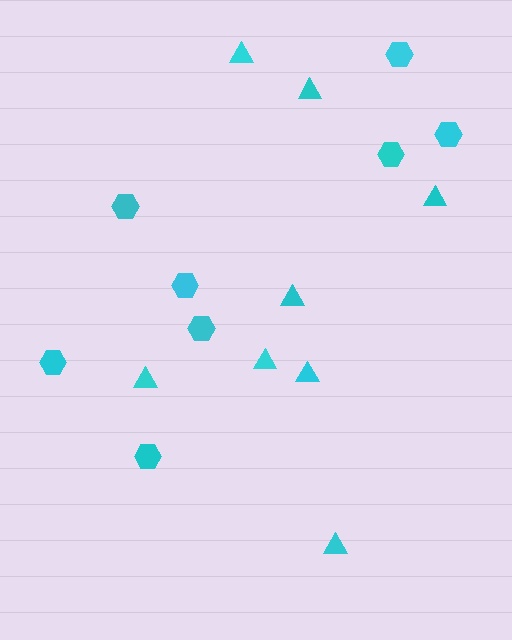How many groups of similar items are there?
There are 2 groups: one group of triangles (8) and one group of hexagons (8).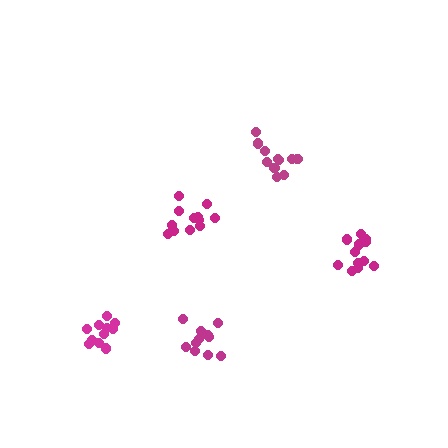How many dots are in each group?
Group 1: 11 dots, Group 2: 11 dots, Group 3: 13 dots, Group 4: 13 dots, Group 5: 11 dots (59 total).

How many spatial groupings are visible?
There are 5 spatial groupings.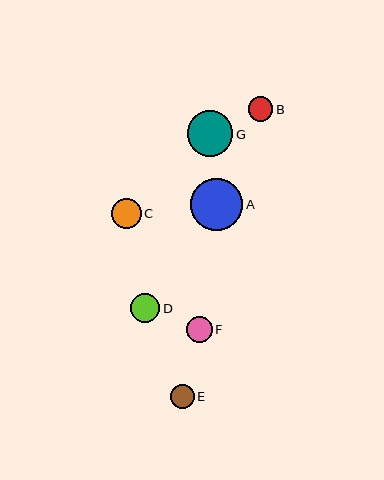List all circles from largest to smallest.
From largest to smallest: A, G, C, D, F, B, E.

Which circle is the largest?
Circle A is the largest with a size of approximately 52 pixels.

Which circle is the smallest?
Circle E is the smallest with a size of approximately 24 pixels.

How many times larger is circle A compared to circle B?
Circle A is approximately 2.1 times the size of circle B.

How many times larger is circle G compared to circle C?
Circle G is approximately 1.5 times the size of circle C.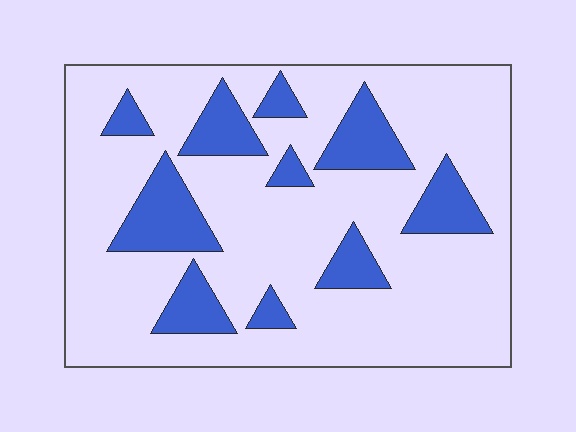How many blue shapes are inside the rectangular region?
10.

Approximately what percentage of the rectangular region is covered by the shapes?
Approximately 20%.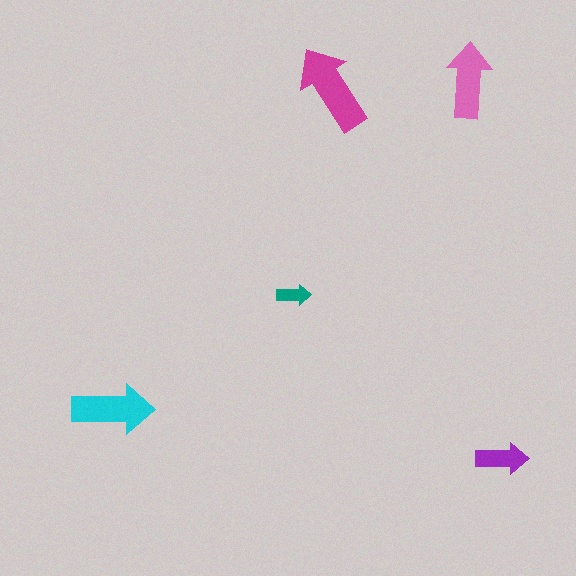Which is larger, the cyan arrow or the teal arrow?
The cyan one.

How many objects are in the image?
There are 5 objects in the image.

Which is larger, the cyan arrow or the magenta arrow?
The magenta one.